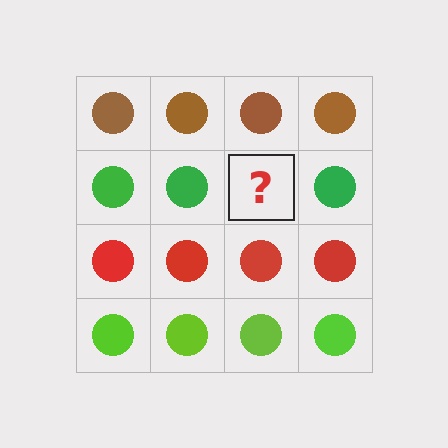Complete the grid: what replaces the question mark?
The question mark should be replaced with a green circle.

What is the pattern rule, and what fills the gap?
The rule is that each row has a consistent color. The gap should be filled with a green circle.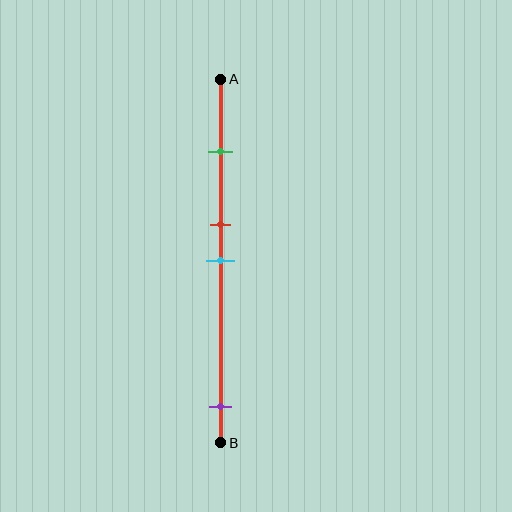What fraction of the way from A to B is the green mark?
The green mark is approximately 20% (0.2) of the way from A to B.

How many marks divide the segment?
There are 4 marks dividing the segment.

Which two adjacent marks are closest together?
The red and cyan marks are the closest adjacent pair.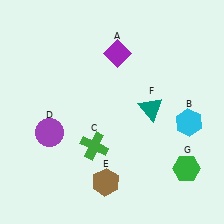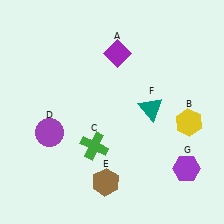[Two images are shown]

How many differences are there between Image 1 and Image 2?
There are 2 differences between the two images.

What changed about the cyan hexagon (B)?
In Image 1, B is cyan. In Image 2, it changed to yellow.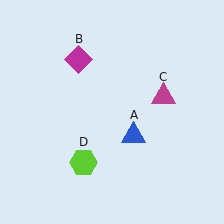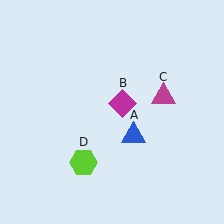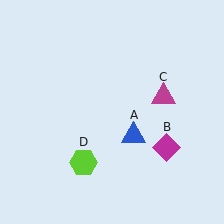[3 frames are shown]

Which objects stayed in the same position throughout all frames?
Blue triangle (object A) and magenta triangle (object C) and lime hexagon (object D) remained stationary.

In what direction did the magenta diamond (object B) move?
The magenta diamond (object B) moved down and to the right.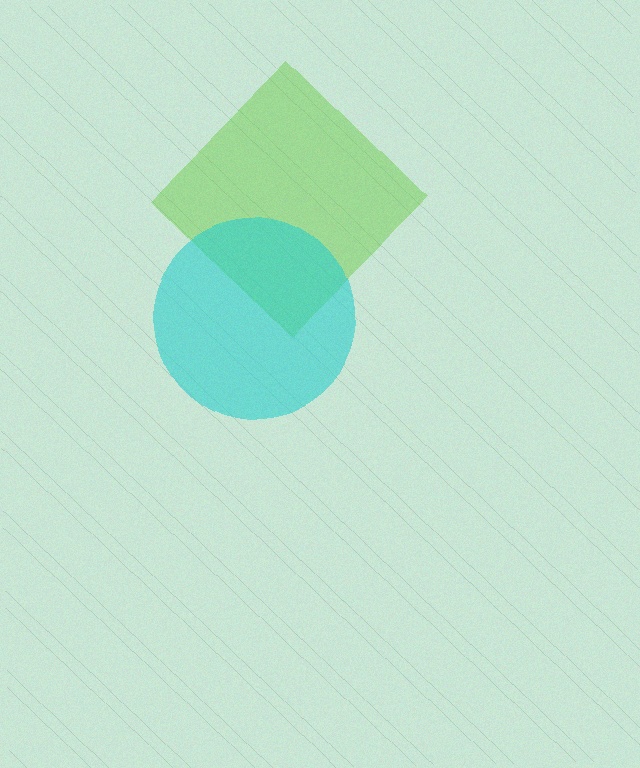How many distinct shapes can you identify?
There are 2 distinct shapes: a lime diamond, a cyan circle.